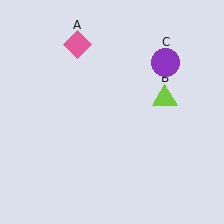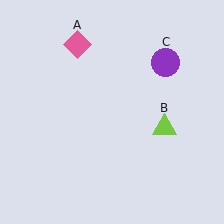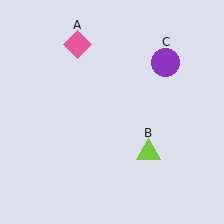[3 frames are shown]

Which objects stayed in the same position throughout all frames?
Pink diamond (object A) and purple circle (object C) remained stationary.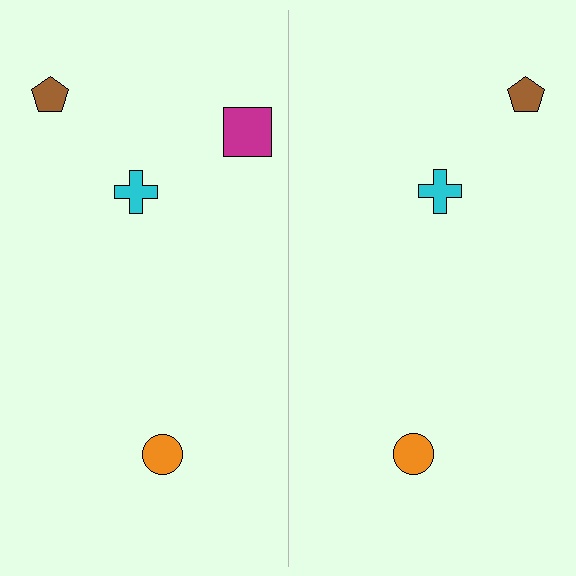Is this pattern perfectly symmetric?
No, the pattern is not perfectly symmetric. A magenta square is missing from the right side.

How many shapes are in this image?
There are 7 shapes in this image.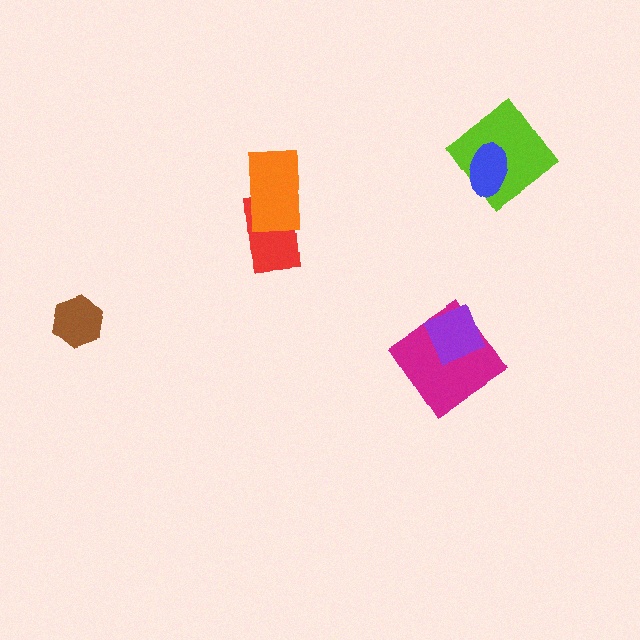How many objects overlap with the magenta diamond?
1 object overlaps with the magenta diamond.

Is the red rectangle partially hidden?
Yes, it is partially covered by another shape.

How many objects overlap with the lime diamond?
1 object overlaps with the lime diamond.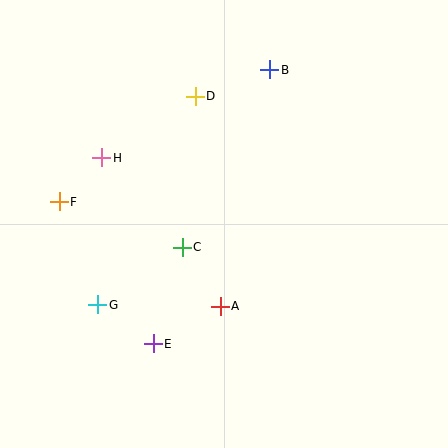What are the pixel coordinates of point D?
Point D is at (195, 96).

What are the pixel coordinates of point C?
Point C is at (182, 247).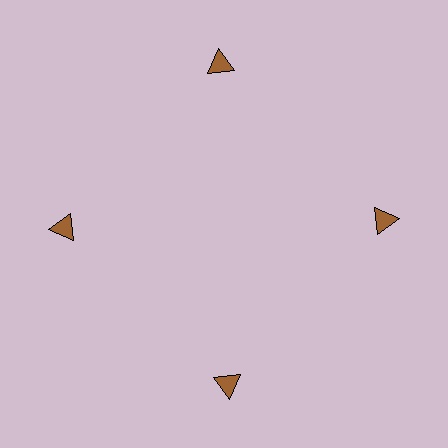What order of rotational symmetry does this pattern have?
This pattern has 4-fold rotational symmetry.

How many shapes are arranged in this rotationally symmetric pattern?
There are 4 shapes, arranged in 4 groups of 1.